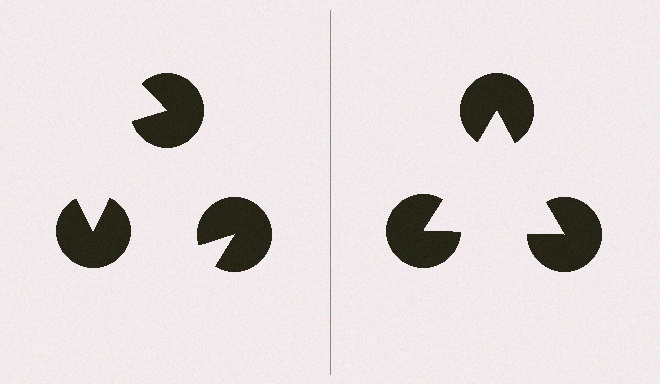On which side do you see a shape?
An illusory triangle appears on the right side. On the left side the wedge cuts are rotated, so no coherent shape forms.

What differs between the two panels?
The pac-man discs are positioned identically on both sides; only the wedge orientations differ. On the right they align to a triangle; on the left they are misaligned.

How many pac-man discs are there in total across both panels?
6 — 3 on each side.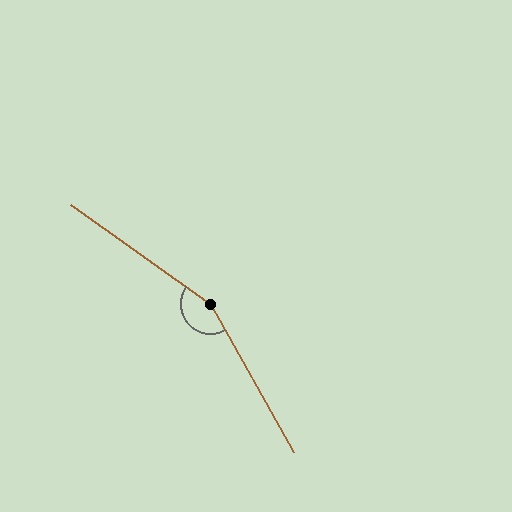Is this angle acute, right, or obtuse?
It is obtuse.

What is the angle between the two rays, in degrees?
Approximately 155 degrees.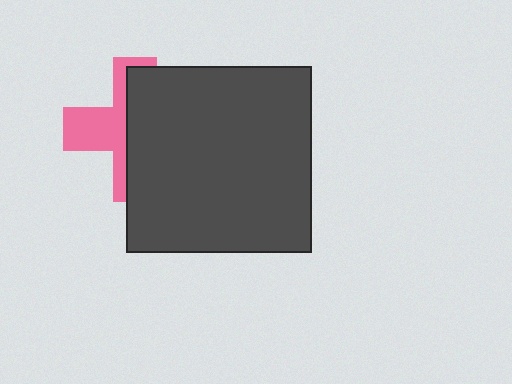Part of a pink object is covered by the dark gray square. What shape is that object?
It is a cross.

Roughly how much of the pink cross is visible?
A small part of it is visible (roughly 39%).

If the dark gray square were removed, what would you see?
You would see the complete pink cross.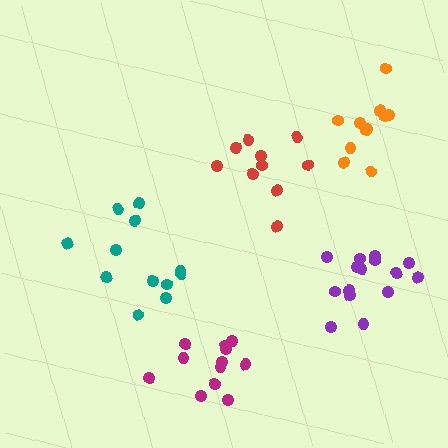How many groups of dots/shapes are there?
There are 5 groups.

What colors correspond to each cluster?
The clusters are colored: magenta, red, purple, orange, teal.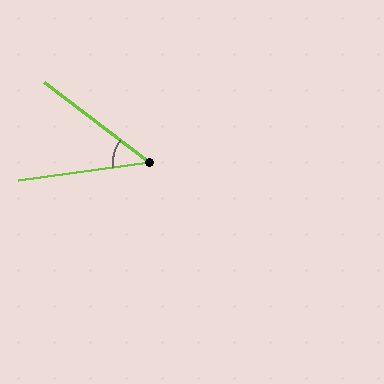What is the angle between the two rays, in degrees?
Approximately 45 degrees.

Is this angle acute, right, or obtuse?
It is acute.